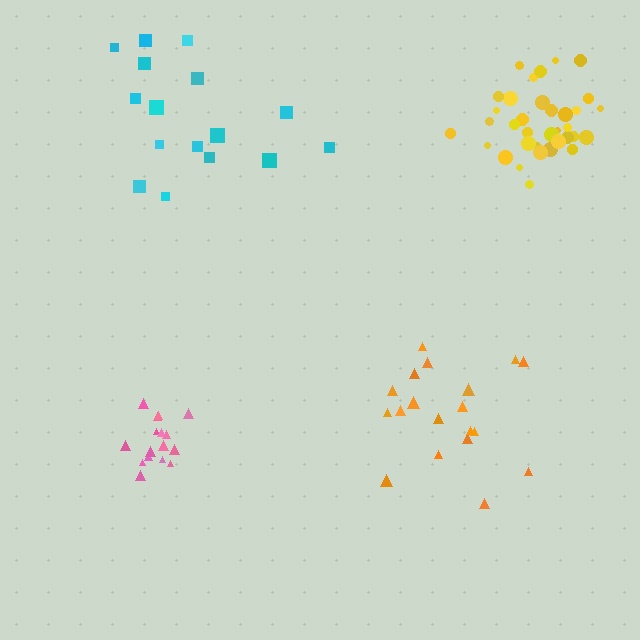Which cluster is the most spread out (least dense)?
Cyan.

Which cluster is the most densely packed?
Yellow.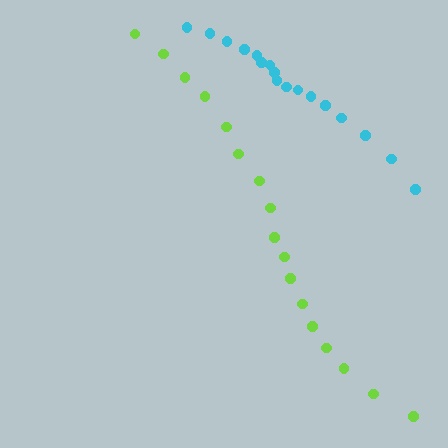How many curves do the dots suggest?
There are 2 distinct paths.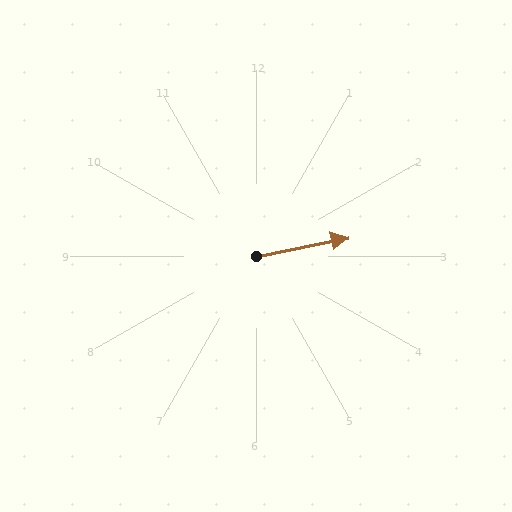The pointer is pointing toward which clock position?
Roughly 3 o'clock.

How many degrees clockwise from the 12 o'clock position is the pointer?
Approximately 79 degrees.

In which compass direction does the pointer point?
East.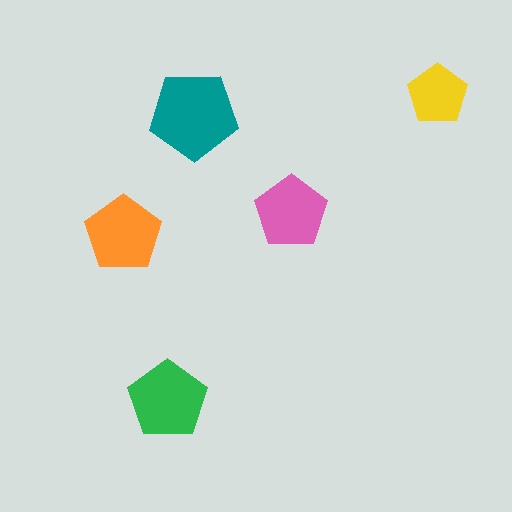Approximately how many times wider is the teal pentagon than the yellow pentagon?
About 1.5 times wider.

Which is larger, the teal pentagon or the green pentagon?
The teal one.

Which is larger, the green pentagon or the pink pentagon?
The green one.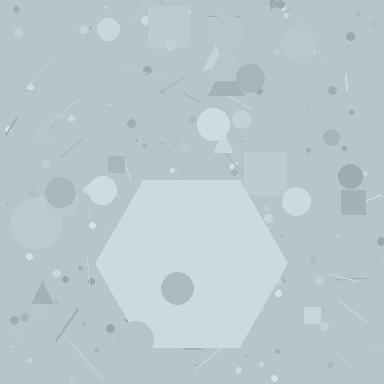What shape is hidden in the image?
A hexagon is hidden in the image.